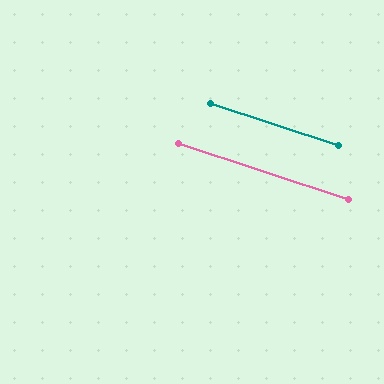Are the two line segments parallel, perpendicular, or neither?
Parallel — their directions differ by only 0.3°.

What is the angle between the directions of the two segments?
Approximately 0 degrees.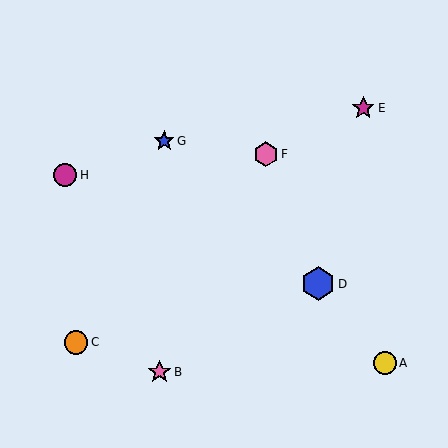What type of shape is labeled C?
Shape C is an orange circle.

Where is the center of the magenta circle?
The center of the magenta circle is at (65, 175).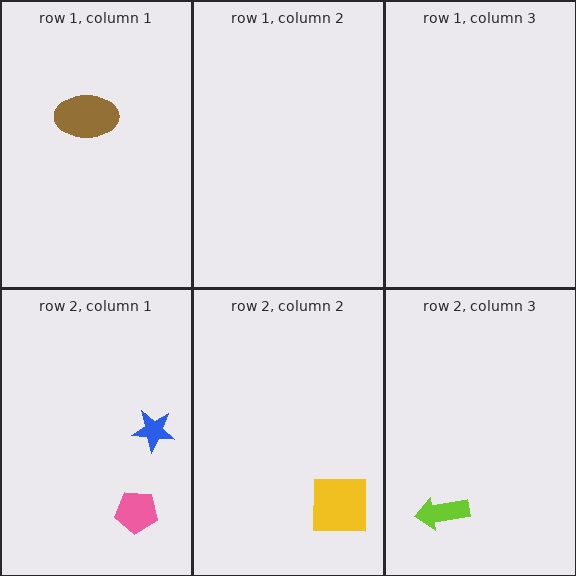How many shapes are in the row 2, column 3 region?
1.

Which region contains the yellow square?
The row 2, column 2 region.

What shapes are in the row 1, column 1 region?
The brown ellipse.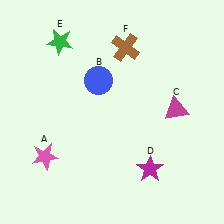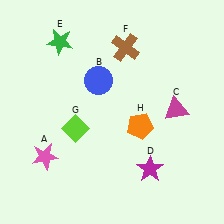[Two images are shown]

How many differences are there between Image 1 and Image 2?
There are 2 differences between the two images.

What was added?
A lime diamond (G), an orange pentagon (H) were added in Image 2.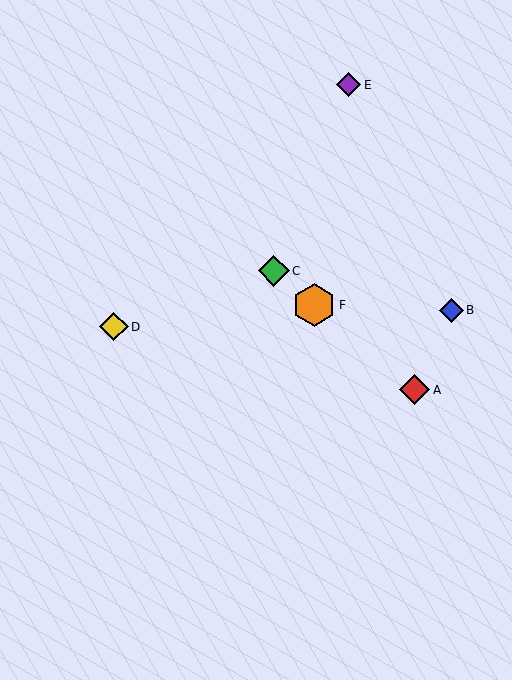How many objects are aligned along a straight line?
3 objects (A, C, F) are aligned along a straight line.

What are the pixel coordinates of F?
Object F is at (314, 305).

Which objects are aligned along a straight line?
Objects A, C, F are aligned along a straight line.